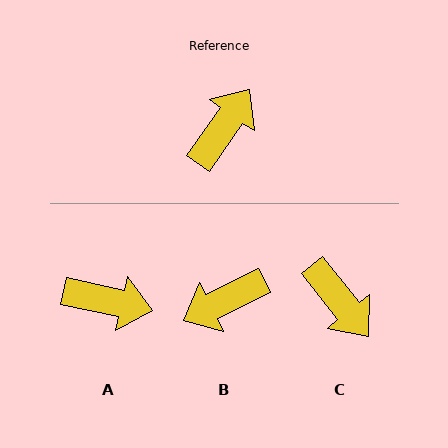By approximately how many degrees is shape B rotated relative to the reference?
Approximately 151 degrees counter-clockwise.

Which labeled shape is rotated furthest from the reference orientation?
B, about 151 degrees away.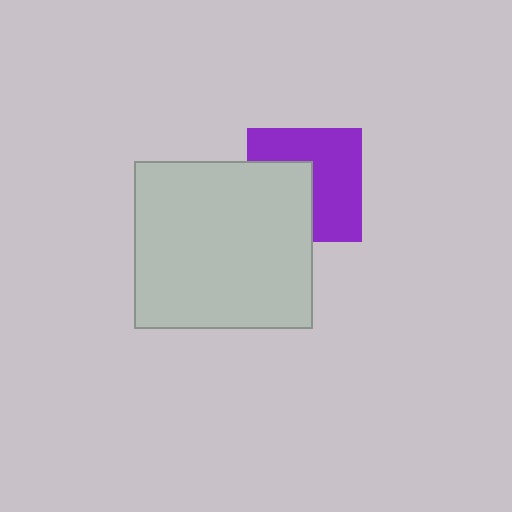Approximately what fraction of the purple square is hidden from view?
Roughly 41% of the purple square is hidden behind the light gray rectangle.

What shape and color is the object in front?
The object in front is a light gray rectangle.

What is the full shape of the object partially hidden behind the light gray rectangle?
The partially hidden object is a purple square.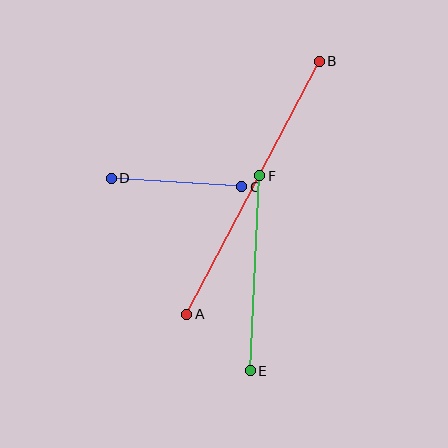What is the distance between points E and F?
The distance is approximately 195 pixels.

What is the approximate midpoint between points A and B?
The midpoint is at approximately (253, 188) pixels.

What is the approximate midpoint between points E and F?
The midpoint is at approximately (255, 273) pixels.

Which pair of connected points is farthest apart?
Points A and B are farthest apart.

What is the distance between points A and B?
The distance is approximately 285 pixels.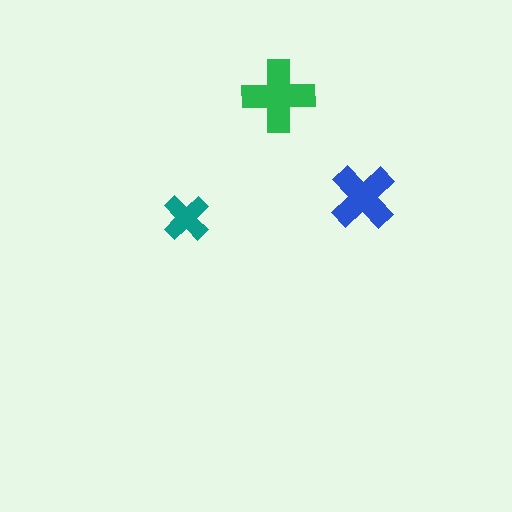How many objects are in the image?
There are 3 objects in the image.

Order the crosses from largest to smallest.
the green one, the blue one, the teal one.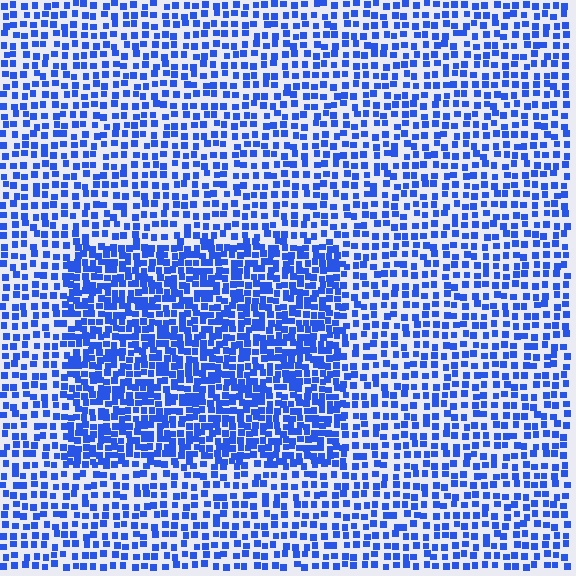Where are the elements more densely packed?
The elements are more densely packed inside the rectangle boundary.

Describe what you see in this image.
The image contains small blue elements arranged at two different densities. A rectangle-shaped region is visible where the elements are more densely packed than the surrounding area.